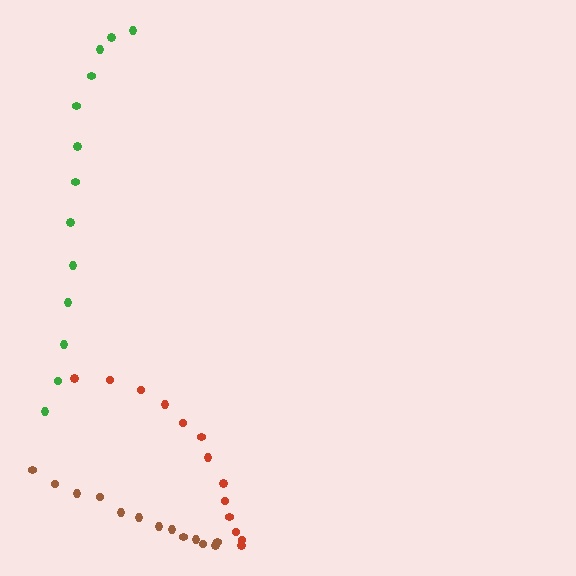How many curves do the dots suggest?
There are 3 distinct paths.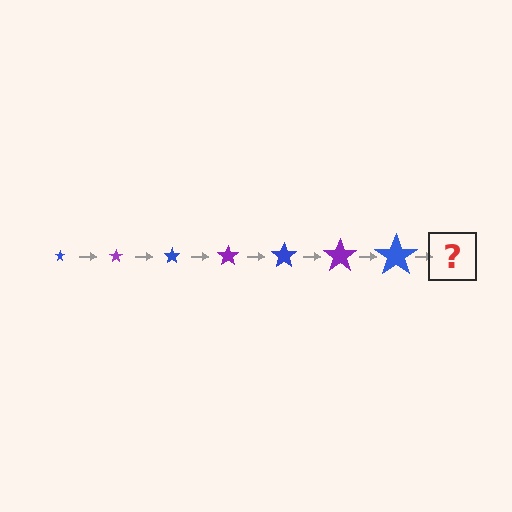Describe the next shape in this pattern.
It should be a purple star, larger than the previous one.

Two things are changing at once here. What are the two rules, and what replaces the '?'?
The two rules are that the star grows larger each step and the color cycles through blue and purple. The '?' should be a purple star, larger than the previous one.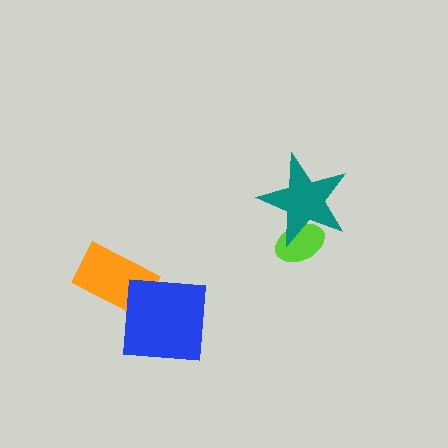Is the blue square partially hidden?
No, no other shape covers it.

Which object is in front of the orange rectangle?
The blue square is in front of the orange rectangle.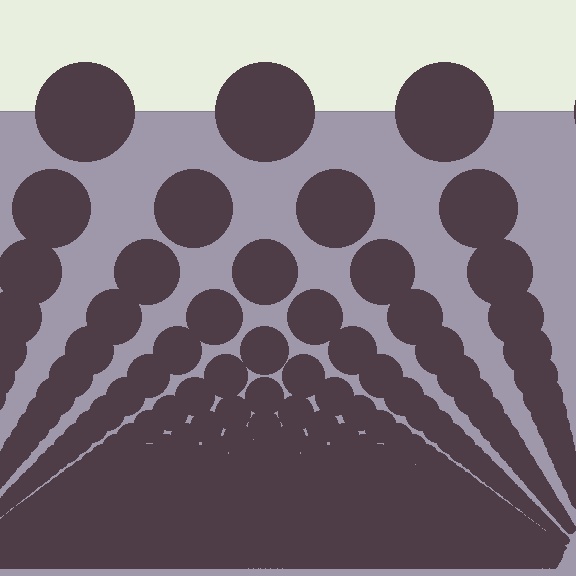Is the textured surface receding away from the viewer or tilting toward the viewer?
The surface appears to tilt toward the viewer. Texture elements get larger and sparser toward the top.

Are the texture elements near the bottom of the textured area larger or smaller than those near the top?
Smaller. The gradient is inverted — elements near the bottom are smaller and denser.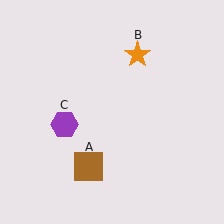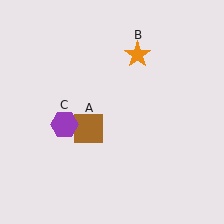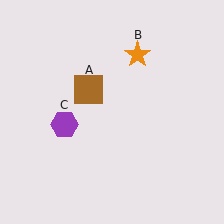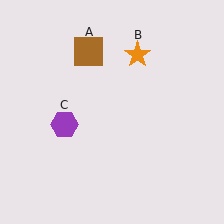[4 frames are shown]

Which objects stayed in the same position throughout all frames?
Orange star (object B) and purple hexagon (object C) remained stationary.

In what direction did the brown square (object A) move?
The brown square (object A) moved up.